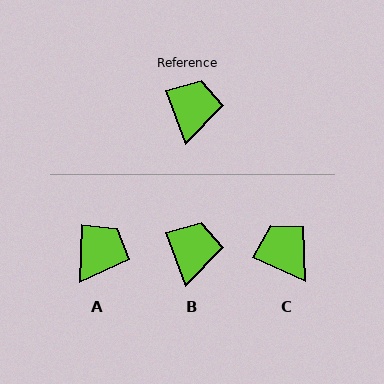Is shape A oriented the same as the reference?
No, it is off by about 21 degrees.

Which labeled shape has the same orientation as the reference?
B.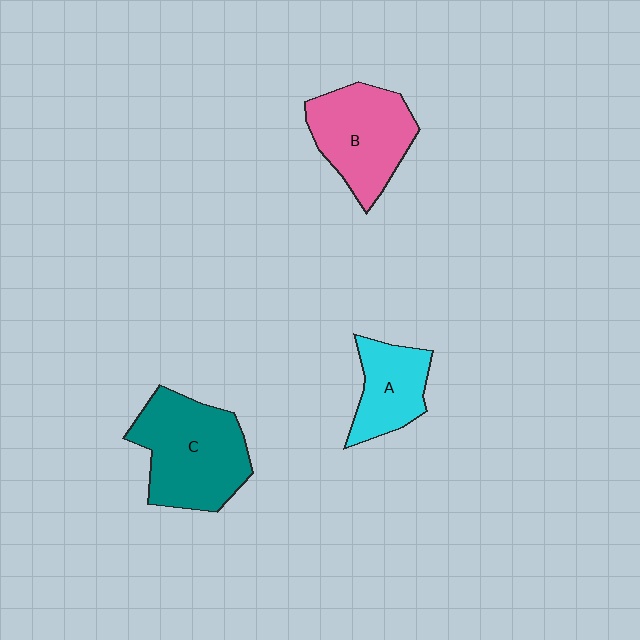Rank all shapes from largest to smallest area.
From largest to smallest: C (teal), B (pink), A (cyan).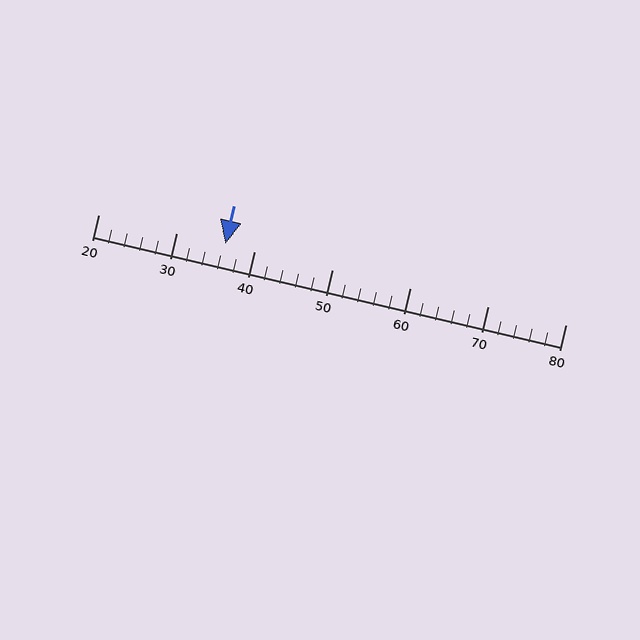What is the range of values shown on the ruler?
The ruler shows values from 20 to 80.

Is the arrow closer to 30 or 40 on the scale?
The arrow is closer to 40.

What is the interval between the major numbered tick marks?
The major tick marks are spaced 10 units apart.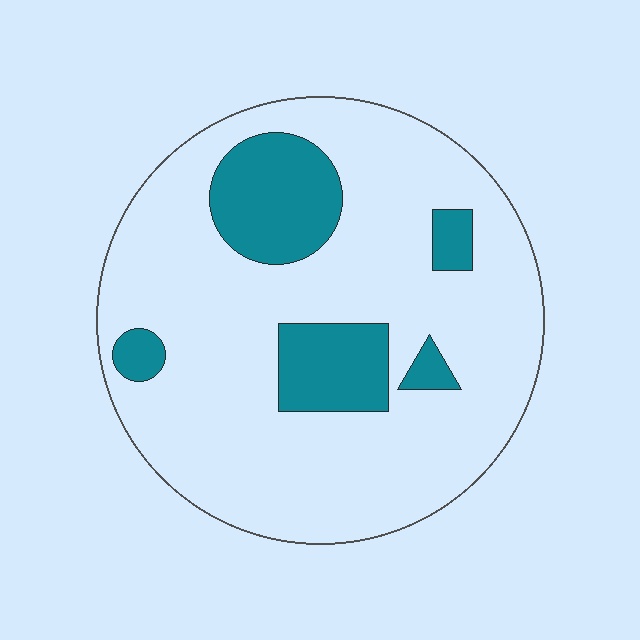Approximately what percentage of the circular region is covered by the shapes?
Approximately 20%.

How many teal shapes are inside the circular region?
5.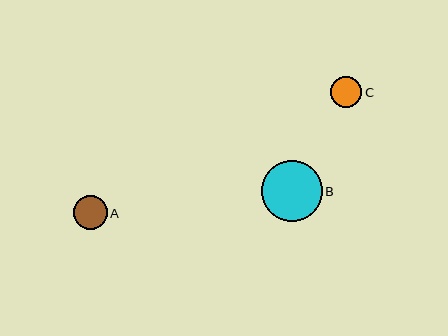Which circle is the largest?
Circle B is the largest with a size of approximately 61 pixels.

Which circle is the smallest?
Circle C is the smallest with a size of approximately 31 pixels.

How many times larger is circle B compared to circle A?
Circle B is approximately 1.8 times the size of circle A.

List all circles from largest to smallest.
From largest to smallest: B, A, C.